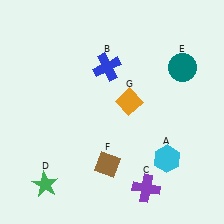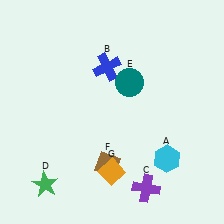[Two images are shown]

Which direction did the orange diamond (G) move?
The orange diamond (G) moved down.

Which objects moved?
The objects that moved are: the teal circle (E), the orange diamond (G).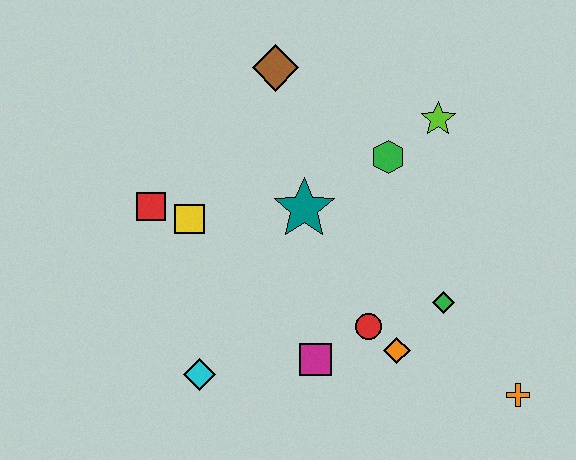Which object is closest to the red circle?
The orange diamond is closest to the red circle.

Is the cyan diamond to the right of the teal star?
No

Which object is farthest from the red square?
The orange cross is farthest from the red square.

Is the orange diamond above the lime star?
No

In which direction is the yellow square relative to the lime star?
The yellow square is to the left of the lime star.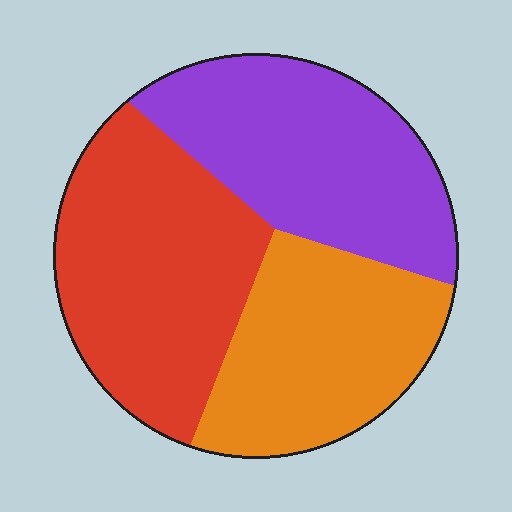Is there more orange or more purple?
Purple.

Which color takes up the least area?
Orange, at roughly 30%.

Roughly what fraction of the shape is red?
Red takes up about three eighths (3/8) of the shape.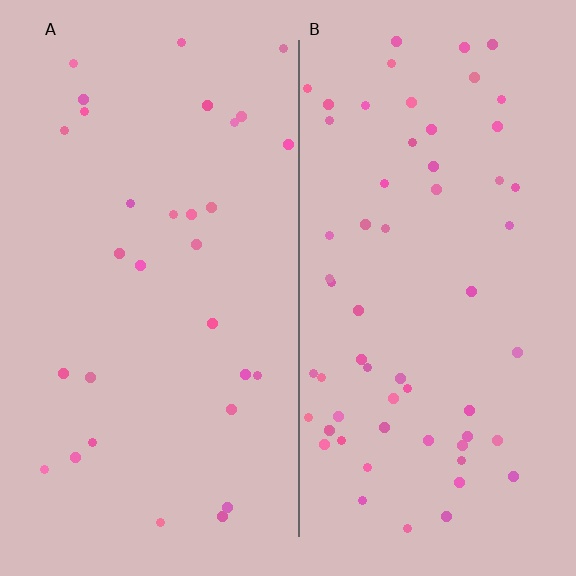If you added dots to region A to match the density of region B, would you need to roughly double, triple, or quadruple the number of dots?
Approximately double.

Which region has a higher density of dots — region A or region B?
B (the right).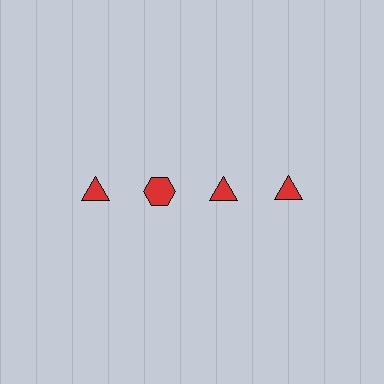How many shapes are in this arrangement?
There are 4 shapes arranged in a grid pattern.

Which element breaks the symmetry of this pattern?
The red hexagon in the top row, second from left column breaks the symmetry. All other shapes are red triangles.